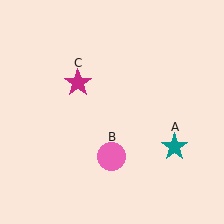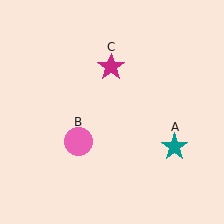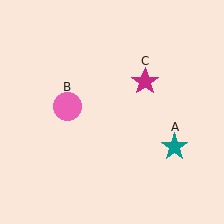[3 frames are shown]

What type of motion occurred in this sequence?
The pink circle (object B), magenta star (object C) rotated clockwise around the center of the scene.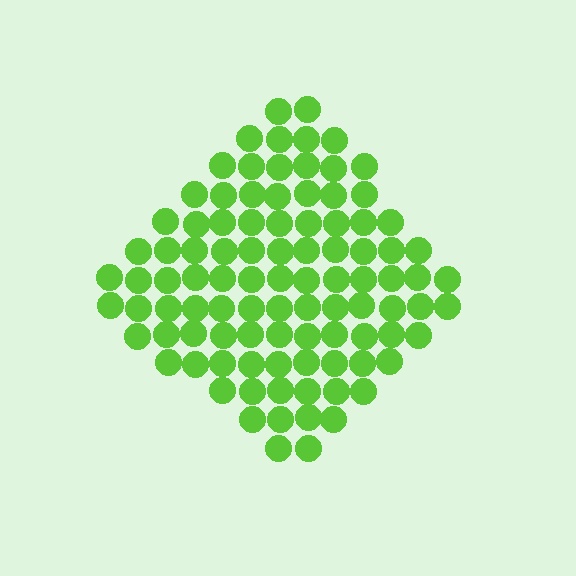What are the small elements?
The small elements are circles.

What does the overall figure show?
The overall figure shows a diamond.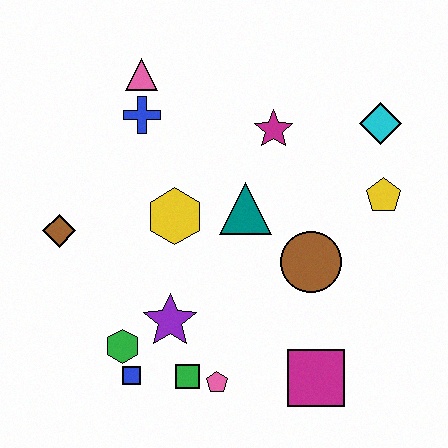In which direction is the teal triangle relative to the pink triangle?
The teal triangle is below the pink triangle.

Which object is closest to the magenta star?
The teal triangle is closest to the magenta star.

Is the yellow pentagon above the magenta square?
Yes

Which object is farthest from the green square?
The cyan diamond is farthest from the green square.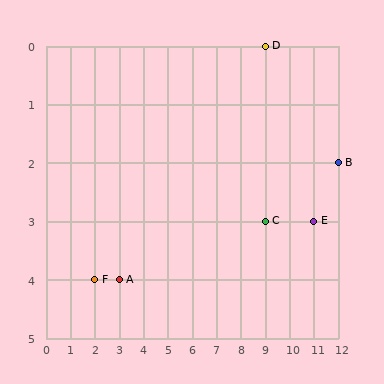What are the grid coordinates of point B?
Point B is at grid coordinates (12, 2).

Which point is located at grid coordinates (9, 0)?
Point D is at (9, 0).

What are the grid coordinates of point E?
Point E is at grid coordinates (11, 3).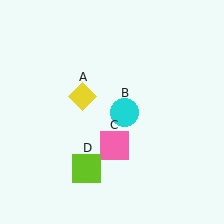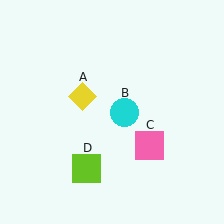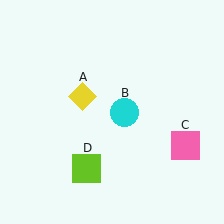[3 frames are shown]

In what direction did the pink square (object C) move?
The pink square (object C) moved right.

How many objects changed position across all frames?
1 object changed position: pink square (object C).